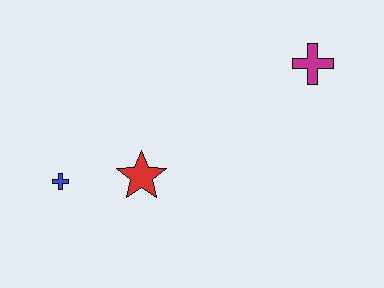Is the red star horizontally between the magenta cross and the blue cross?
Yes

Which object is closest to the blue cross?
The red star is closest to the blue cross.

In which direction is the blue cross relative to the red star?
The blue cross is to the left of the red star.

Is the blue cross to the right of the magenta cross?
No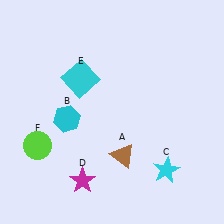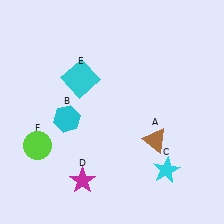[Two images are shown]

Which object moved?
The brown triangle (A) moved right.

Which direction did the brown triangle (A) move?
The brown triangle (A) moved right.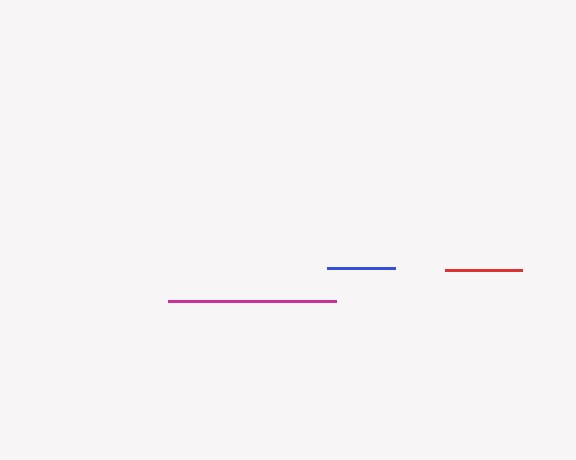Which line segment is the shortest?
The blue line is the shortest at approximately 67 pixels.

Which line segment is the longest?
The magenta line is the longest at approximately 168 pixels.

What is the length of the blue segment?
The blue segment is approximately 67 pixels long.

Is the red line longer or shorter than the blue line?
The red line is longer than the blue line.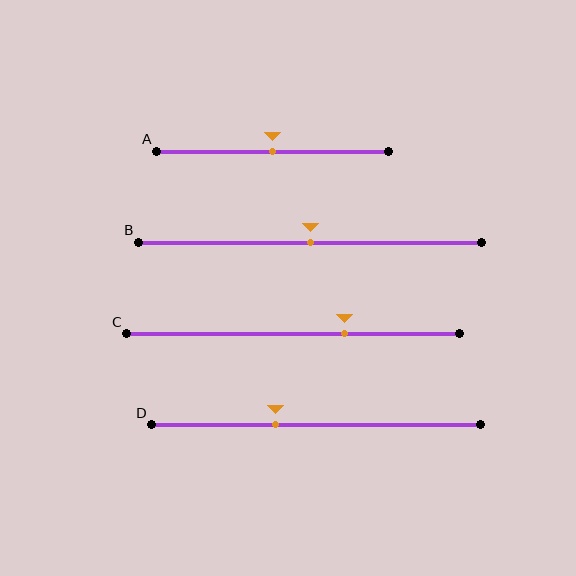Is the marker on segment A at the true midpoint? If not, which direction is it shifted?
Yes, the marker on segment A is at the true midpoint.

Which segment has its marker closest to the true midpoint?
Segment A has its marker closest to the true midpoint.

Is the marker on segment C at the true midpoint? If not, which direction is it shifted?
No, the marker on segment C is shifted to the right by about 15% of the segment length.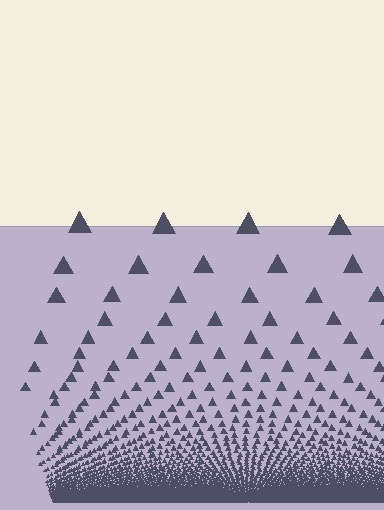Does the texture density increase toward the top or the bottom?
Density increases toward the bottom.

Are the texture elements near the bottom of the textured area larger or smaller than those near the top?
Smaller. The gradient is inverted — elements near the bottom are smaller and denser.